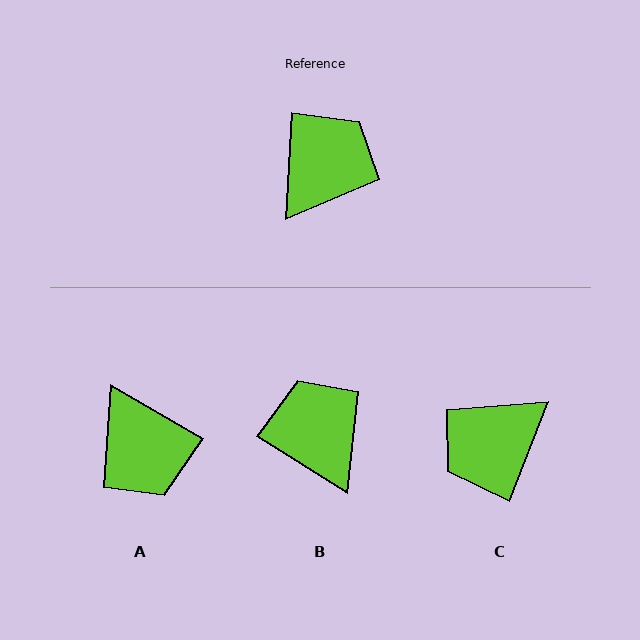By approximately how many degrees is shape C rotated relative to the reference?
Approximately 162 degrees counter-clockwise.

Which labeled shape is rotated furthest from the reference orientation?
C, about 162 degrees away.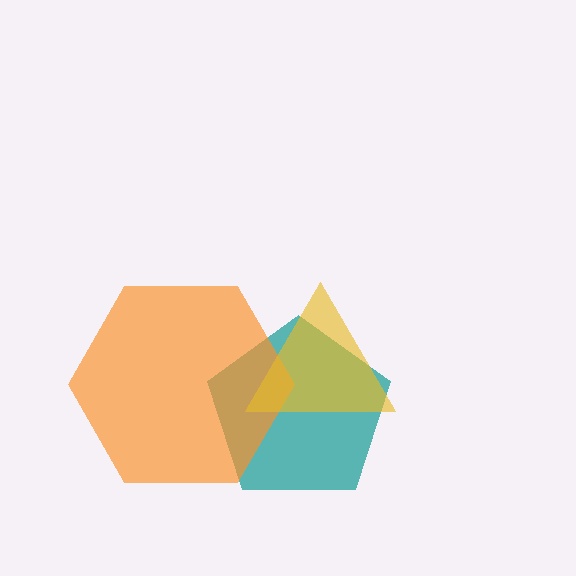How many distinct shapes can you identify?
There are 3 distinct shapes: a teal pentagon, an orange hexagon, a yellow triangle.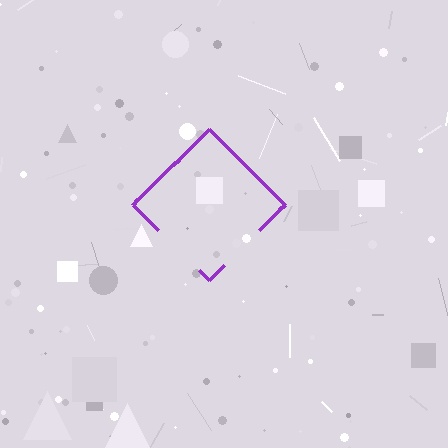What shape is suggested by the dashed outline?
The dashed outline suggests a diamond.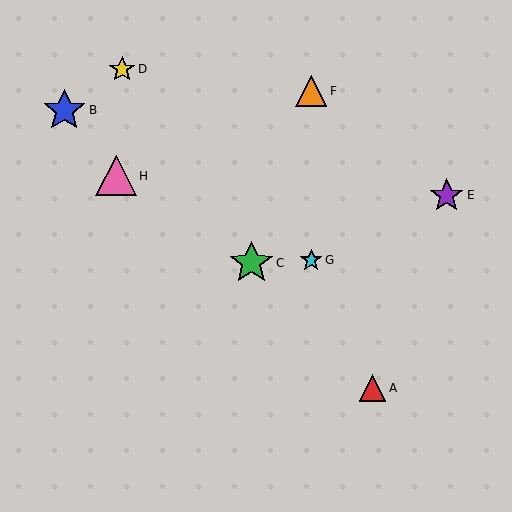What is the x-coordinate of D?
Object D is at x≈122.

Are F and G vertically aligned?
Yes, both are at x≈311.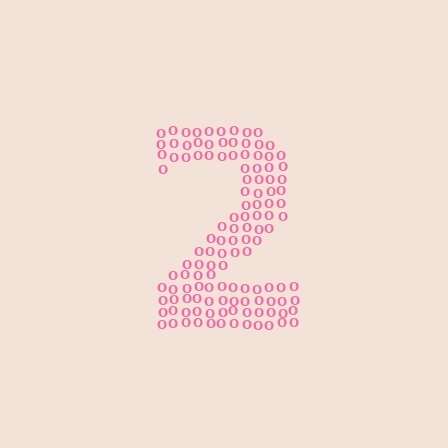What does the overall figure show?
The overall figure shows the digit 2.